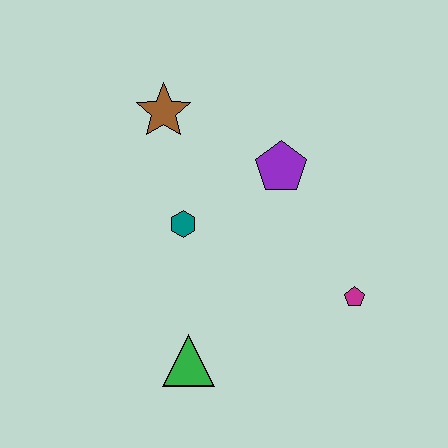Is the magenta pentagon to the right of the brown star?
Yes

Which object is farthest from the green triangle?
The brown star is farthest from the green triangle.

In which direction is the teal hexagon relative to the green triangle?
The teal hexagon is above the green triangle.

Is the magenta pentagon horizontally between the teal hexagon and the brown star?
No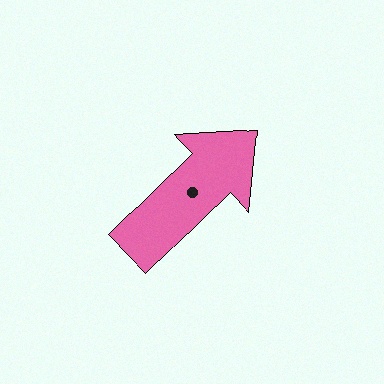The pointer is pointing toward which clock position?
Roughly 2 o'clock.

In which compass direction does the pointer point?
Northeast.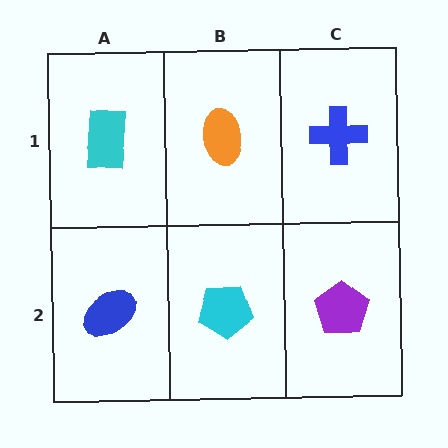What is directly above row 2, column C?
A blue cross.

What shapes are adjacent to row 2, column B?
An orange ellipse (row 1, column B), a blue ellipse (row 2, column A), a purple pentagon (row 2, column C).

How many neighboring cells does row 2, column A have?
2.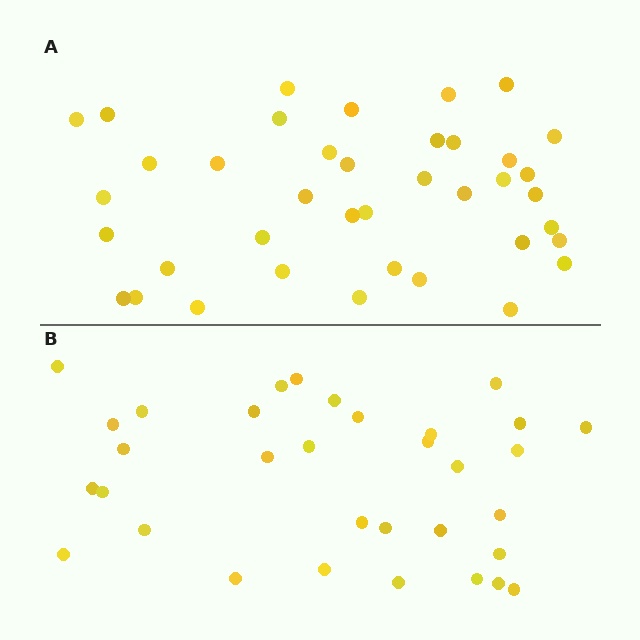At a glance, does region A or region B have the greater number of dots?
Region A (the top region) has more dots.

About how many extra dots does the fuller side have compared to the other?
Region A has about 6 more dots than region B.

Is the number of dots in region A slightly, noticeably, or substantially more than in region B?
Region A has only slightly more — the two regions are fairly close. The ratio is roughly 1.2 to 1.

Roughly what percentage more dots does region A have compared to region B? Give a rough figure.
About 20% more.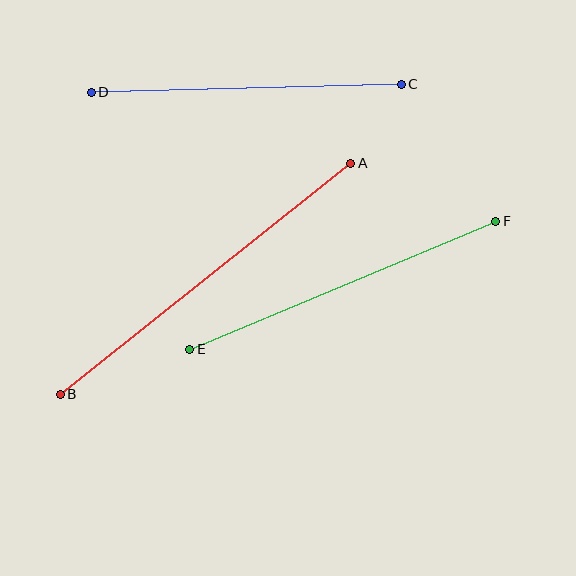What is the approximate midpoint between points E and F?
The midpoint is at approximately (343, 285) pixels.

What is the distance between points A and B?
The distance is approximately 371 pixels.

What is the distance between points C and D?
The distance is approximately 310 pixels.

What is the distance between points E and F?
The distance is approximately 332 pixels.